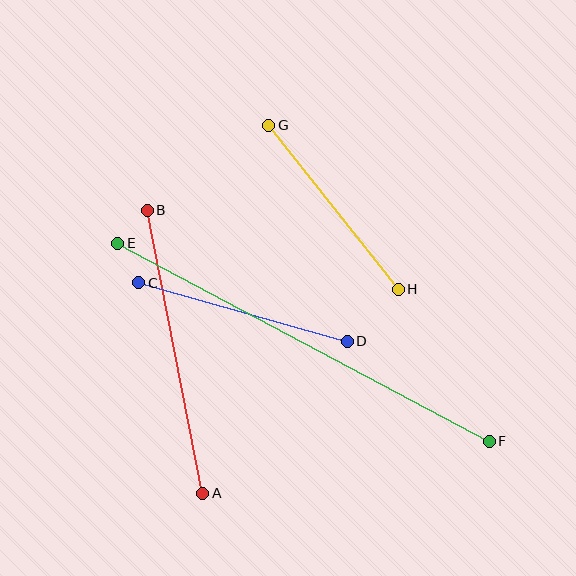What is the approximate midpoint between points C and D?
The midpoint is at approximately (243, 312) pixels.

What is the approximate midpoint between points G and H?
The midpoint is at approximately (334, 207) pixels.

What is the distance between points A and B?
The distance is approximately 288 pixels.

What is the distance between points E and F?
The distance is approximately 421 pixels.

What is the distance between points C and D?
The distance is approximately 217 pixels.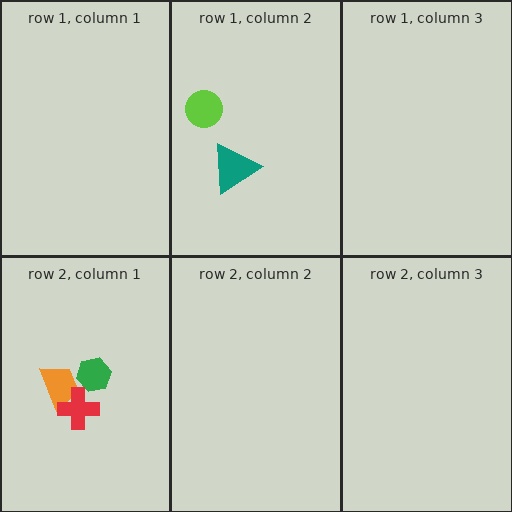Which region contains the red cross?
The row 2, column 1 region.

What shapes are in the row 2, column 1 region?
The green hexagon, the orange trapezoid, the red cross.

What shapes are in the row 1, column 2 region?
The teal triangle, the lime circle.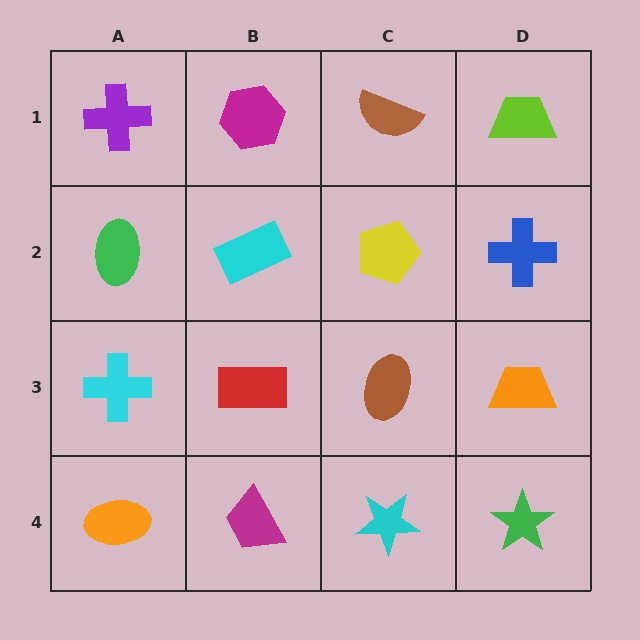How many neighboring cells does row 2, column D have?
3.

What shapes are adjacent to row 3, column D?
A blue cross (row 2, column D), a green star (row 4, column D), a brown ellipse (row 3, column C).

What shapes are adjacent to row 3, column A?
A green ellipse (row 2, column A), an orange ellipse (row 4, column A), a red rectangle (row 3, column B).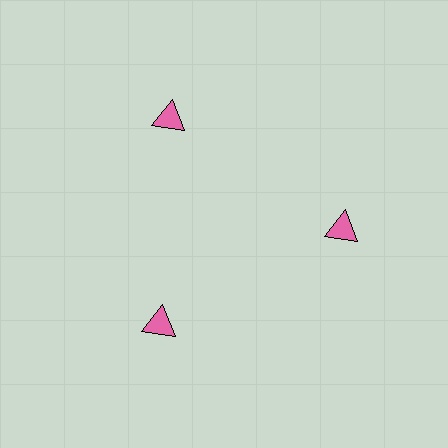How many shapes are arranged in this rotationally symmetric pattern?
There are 3 shapes, arranged in 3 groups of 1.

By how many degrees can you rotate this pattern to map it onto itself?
The pattern maps onto itself every 120 degrees of rotation.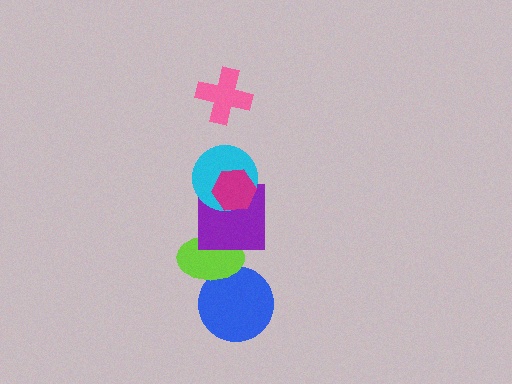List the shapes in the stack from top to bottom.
From top to bottom: the pink cross, the magenta hexagon, the cyan circle, the purple square, the lime ellipse, the blue circle.